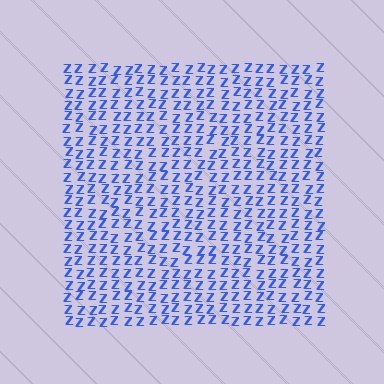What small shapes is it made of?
It is made of small letter Z's.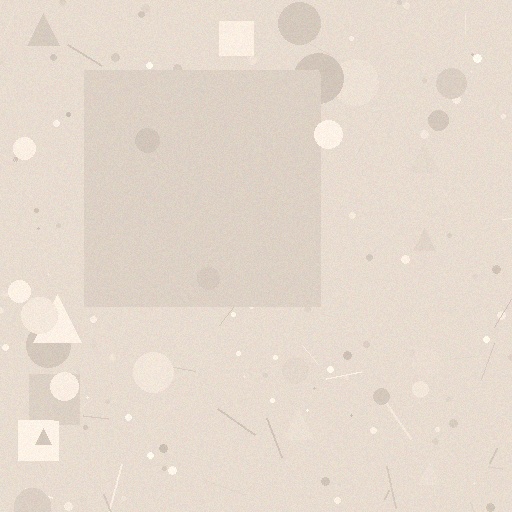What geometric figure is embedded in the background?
A square is embedded in the background.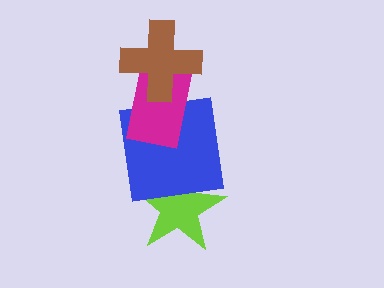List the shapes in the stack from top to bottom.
From top to bottom: the brown cross, the magenta rectangle, the blue square, the lime star.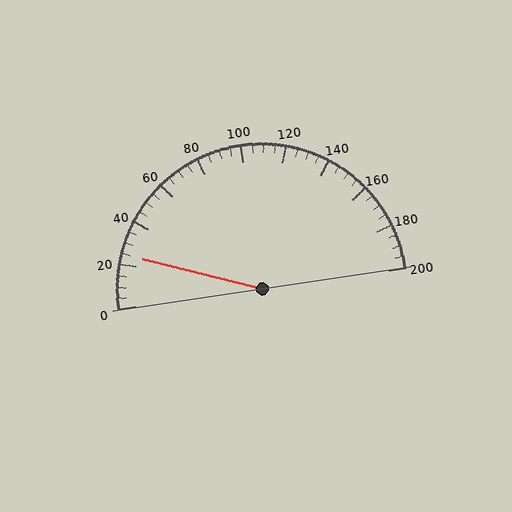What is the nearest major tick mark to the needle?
The nearest major tick mark is 20.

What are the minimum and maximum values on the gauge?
The gauge ranges from 0 to 200.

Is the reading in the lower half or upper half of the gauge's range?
The reading is in the lower half of the range (0 to 200).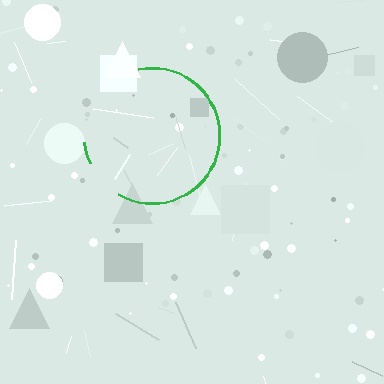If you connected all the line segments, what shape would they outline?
They would outline a circle.